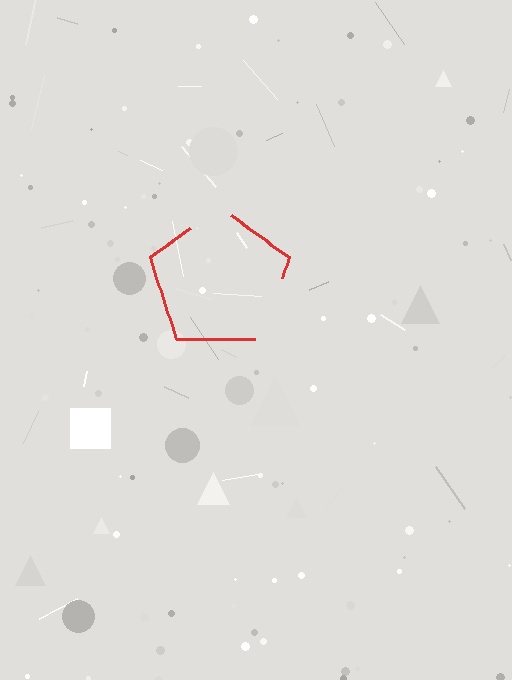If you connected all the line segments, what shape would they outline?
They would outline a pentagon.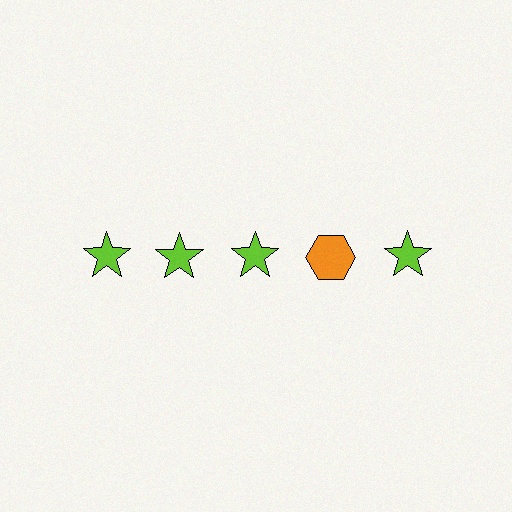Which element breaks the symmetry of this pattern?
The orange hexagon in the top row, second from right column breaks the symmetry. All other shapes are lime stars.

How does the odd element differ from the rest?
It differs in both color (orange instead of lime) and shape (hexagon instead of star).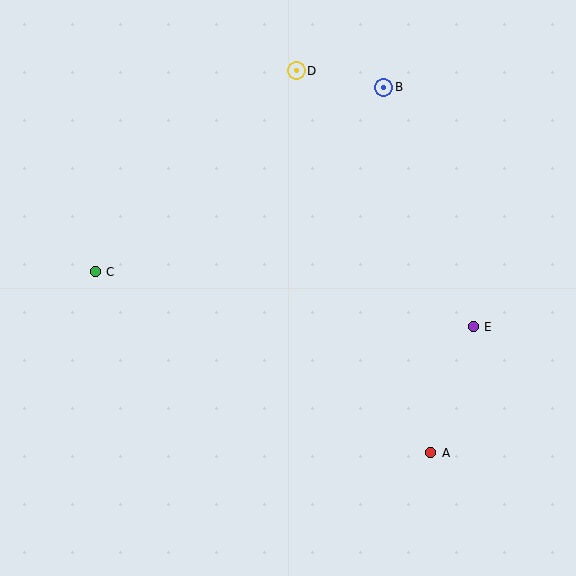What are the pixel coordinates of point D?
Point D is at (296, 71).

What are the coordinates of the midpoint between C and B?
The midpoint between C and B is at (239, 180).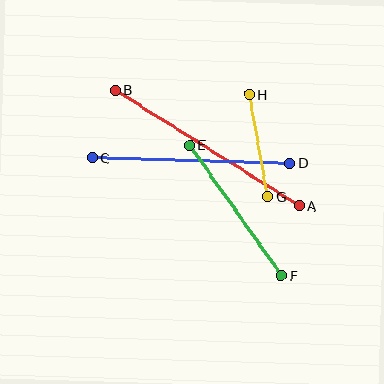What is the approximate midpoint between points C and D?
The midpoint is at approximately (191, 160) pixels.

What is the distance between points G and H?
The distance is approximately 104 pixels.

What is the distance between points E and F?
The distance is approximately 159 pixels.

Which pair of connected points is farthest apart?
Points A and B are farthest apart.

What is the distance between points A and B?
The distance is approximately 217 pixels.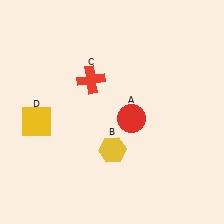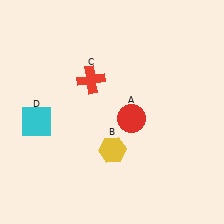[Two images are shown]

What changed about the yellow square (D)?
In Image 1, D is yellow. In Image 2, it changed to cyan.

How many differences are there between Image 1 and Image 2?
There is 1 difference between the two images.